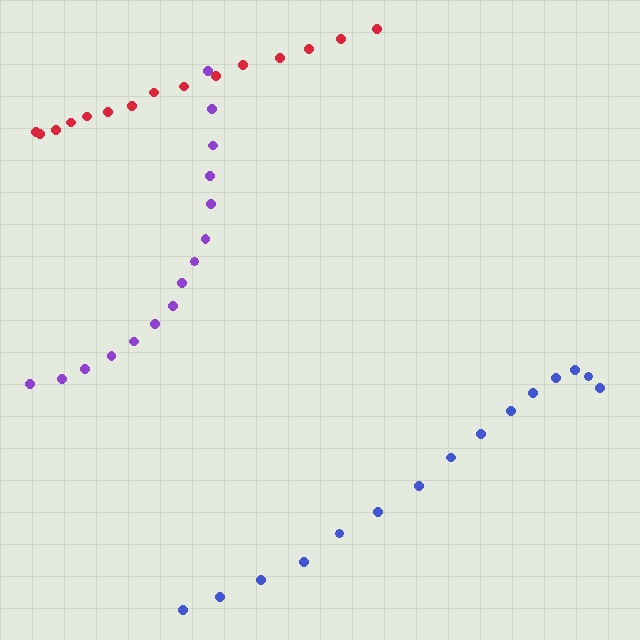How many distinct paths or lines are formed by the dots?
There are 3 distinct paths.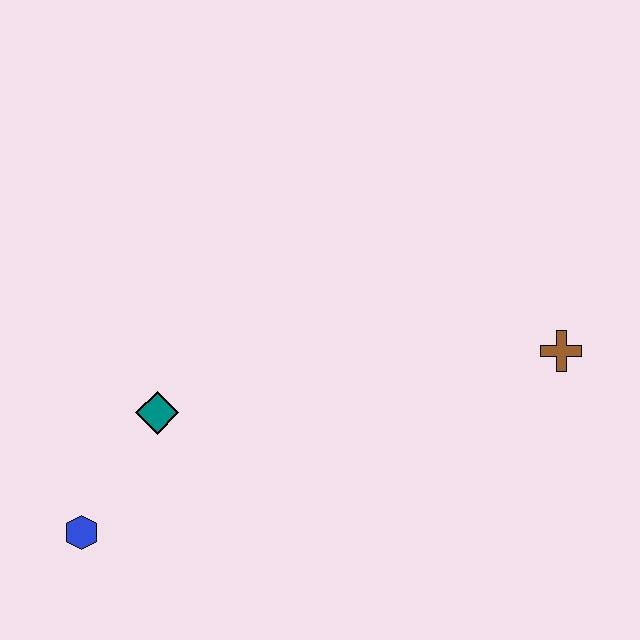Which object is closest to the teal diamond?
The blue hexagon is closest to the teal diamond.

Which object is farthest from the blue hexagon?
The brown cross is farthest from the blue hexagon.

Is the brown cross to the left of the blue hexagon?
No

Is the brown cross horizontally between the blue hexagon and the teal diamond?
No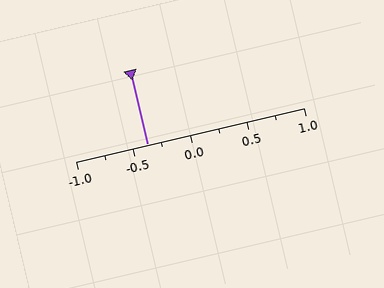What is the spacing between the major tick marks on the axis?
The major ticks are spaced 0.5 apart.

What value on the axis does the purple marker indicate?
The marker indicates approximately -0.38.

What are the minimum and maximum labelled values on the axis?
The axis runs from -1.0 to 1.0.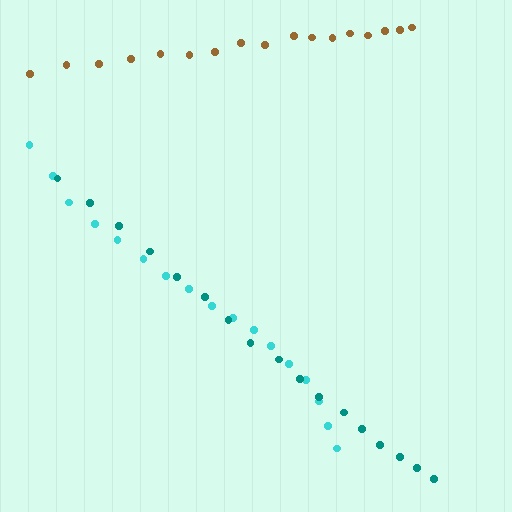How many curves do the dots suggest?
There are 3 distinct paths.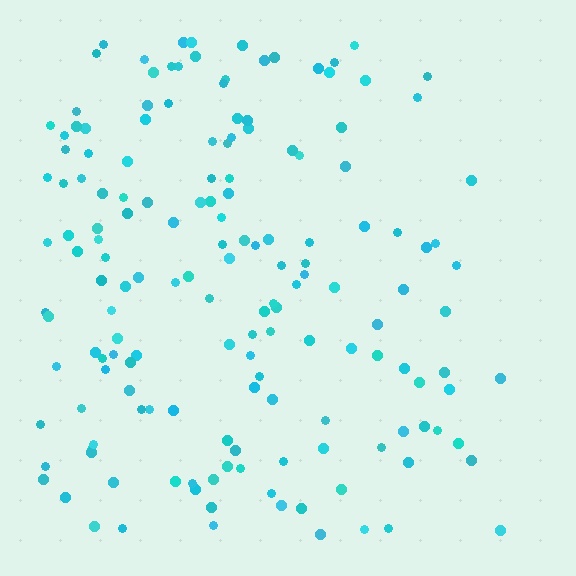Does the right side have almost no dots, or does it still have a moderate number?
Still a moderate number, just noticeably fewer than the left.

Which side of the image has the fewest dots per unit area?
The right.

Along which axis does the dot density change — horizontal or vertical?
Horizontal.